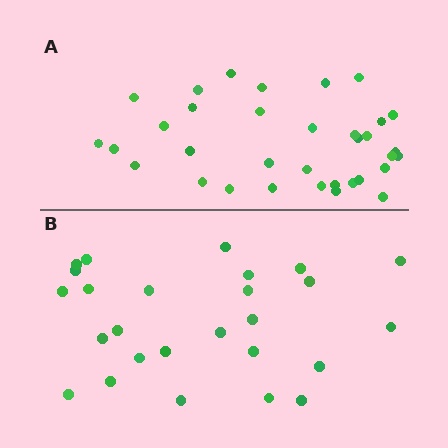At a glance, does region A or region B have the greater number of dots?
Region A (the top region) has more dots.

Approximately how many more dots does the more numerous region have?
Region A has roughly 8 or so more dots than region B.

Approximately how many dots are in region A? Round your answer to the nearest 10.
About 30 dots. (The exact count is 34, which rounds to 30.)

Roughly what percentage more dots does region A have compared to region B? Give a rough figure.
About 30% more.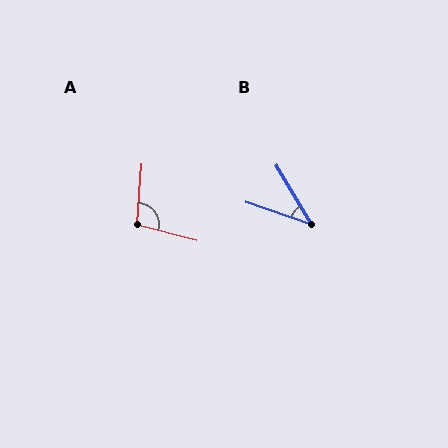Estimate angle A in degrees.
Approximately 100 degrees.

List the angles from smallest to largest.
B (40°), A (100°).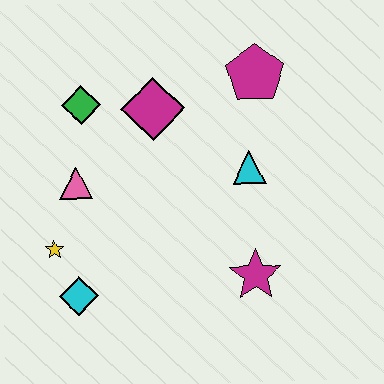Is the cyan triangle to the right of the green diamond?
Yes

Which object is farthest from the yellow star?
The magenta pentagon is farthest from the yellow star.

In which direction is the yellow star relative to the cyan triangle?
The yellow star is to the left of the cyan triangle.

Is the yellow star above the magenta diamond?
No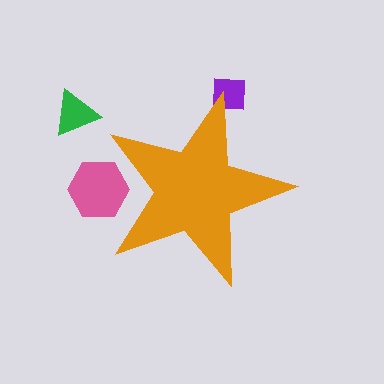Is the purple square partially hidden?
Yes, the purple square is partially hidden behind the orange star.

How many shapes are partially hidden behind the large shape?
2 shapes are partially hidden.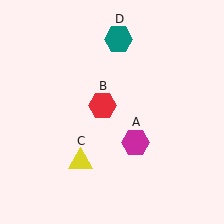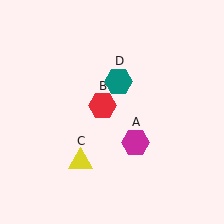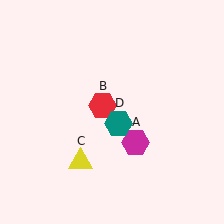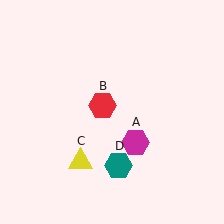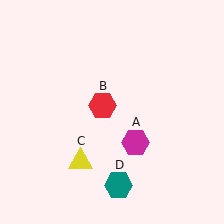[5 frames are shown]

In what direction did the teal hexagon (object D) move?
The teal hexagon (object D) moved down.